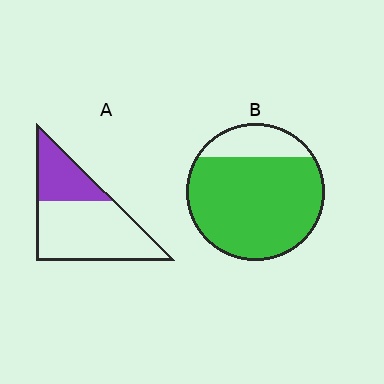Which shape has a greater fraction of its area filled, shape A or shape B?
Shape B.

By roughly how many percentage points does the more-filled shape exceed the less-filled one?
By roughly 50 percentage points (B over A).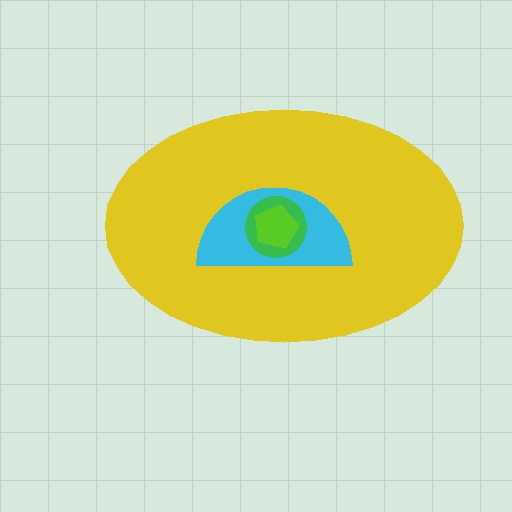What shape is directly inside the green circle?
The lime pentagon.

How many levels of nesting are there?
4.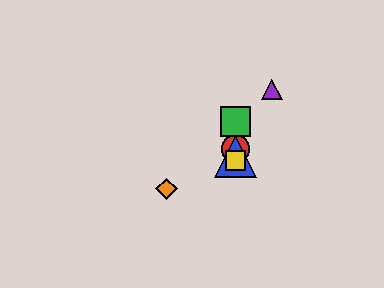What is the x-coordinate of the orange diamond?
The orange diamond is at x≈167.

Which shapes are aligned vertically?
The red circle, the blue triangle, the green square, the yellow square are aligned vertically.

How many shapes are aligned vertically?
4 shapes (the red circle, the blue triangle, the green square, the yellow square) are aligned vertically.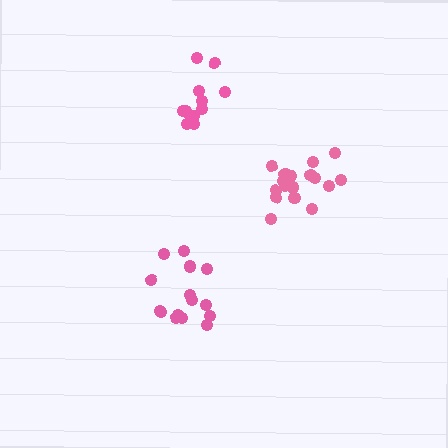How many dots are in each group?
Group 1: 15 dots, Group 2: 12 dots, Group 3: 17 dots (44 total).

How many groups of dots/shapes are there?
There are 3 groups.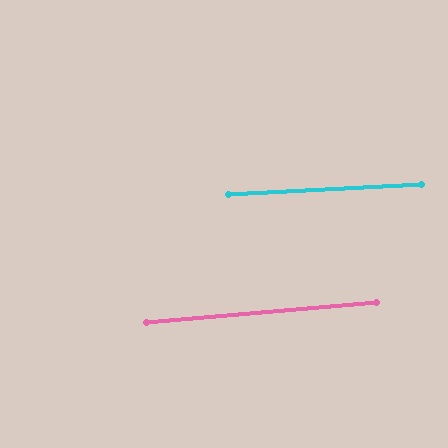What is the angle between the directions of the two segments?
Approximately 2 degrees.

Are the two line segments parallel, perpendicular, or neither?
Parallel — their directions differ by only 1.8°.